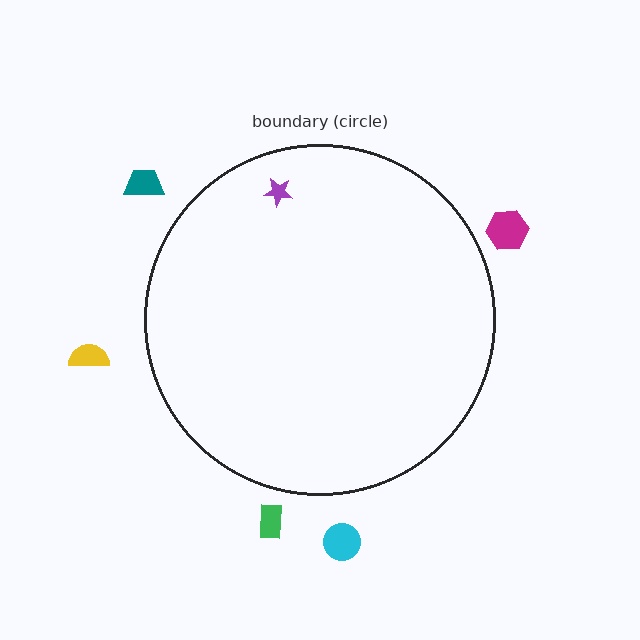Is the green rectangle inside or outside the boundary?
Outside.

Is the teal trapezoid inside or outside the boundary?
Outside.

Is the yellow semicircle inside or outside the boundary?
Outside.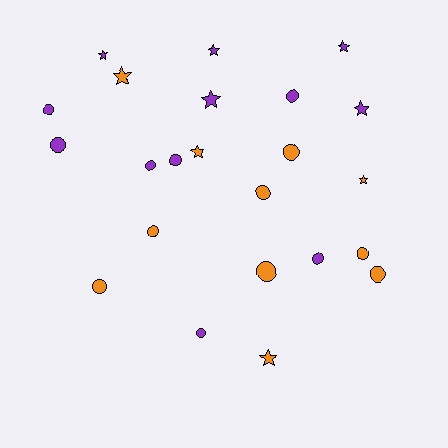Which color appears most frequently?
Purple, with 12 objects.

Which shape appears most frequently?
Circle, with 14 objects.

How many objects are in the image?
There are 23 objects.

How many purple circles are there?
There are 7 purple circles.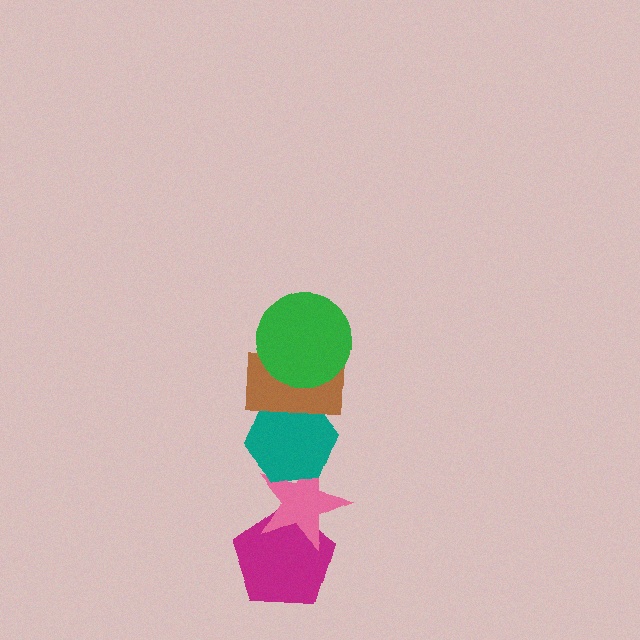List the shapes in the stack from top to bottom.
From top to bottom: the green circle, the brown rectangle, the teal hexagon, the pink star, the magenta pentagon.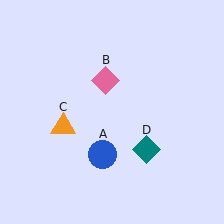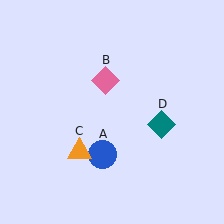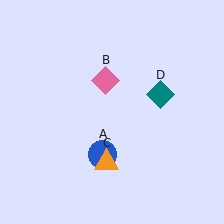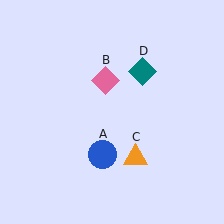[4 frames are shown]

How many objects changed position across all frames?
2 objects changed position: orange triangle (object C), teal diamond (object D).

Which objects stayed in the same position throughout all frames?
Blue circle (object A) and pink diamond (object B) remained stationary.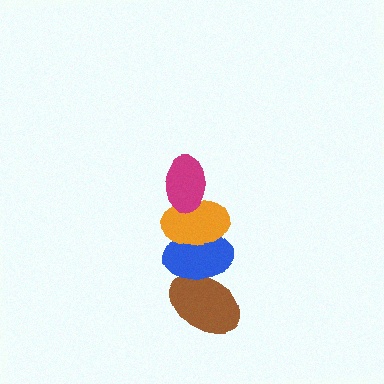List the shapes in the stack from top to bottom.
From top to bottom: the magenta ellipse, the orange ellipse, the blue ellipse, the brown ellipse.